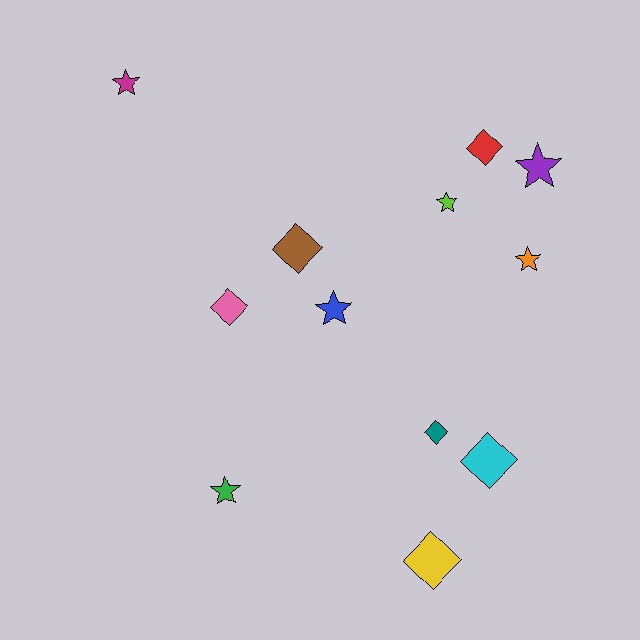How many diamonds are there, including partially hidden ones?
There are 6 diamonds.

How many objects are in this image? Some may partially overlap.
There are 12 objects.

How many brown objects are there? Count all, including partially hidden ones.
There is 1 brown object.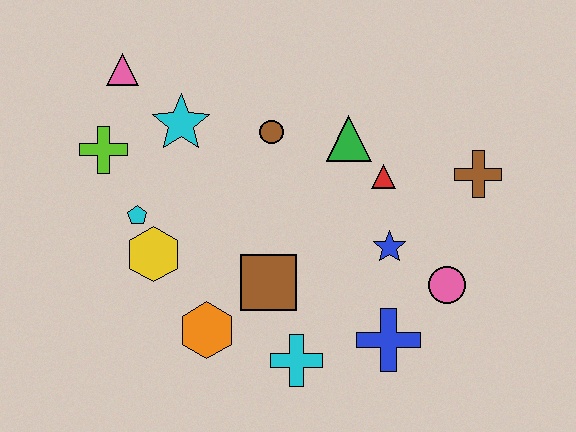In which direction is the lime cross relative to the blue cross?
The lime cross is to the left of the blue cross.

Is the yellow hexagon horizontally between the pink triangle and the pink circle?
Yes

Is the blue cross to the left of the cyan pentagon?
No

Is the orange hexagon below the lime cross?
Yes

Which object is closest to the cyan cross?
The brown square is closest to the cyan cross.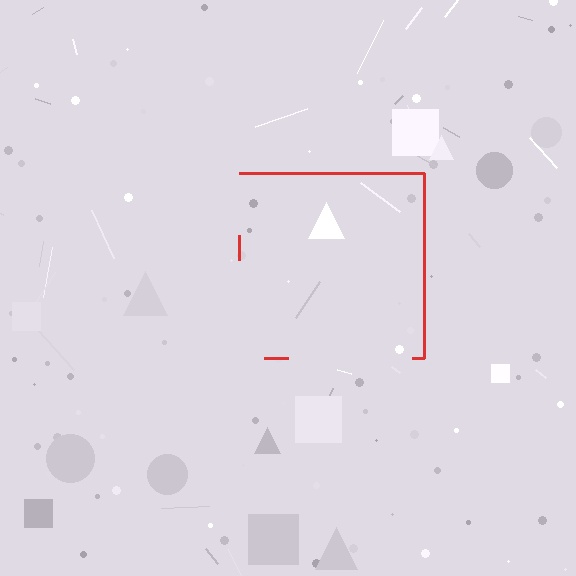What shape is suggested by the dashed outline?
The dashed outline suggests a square.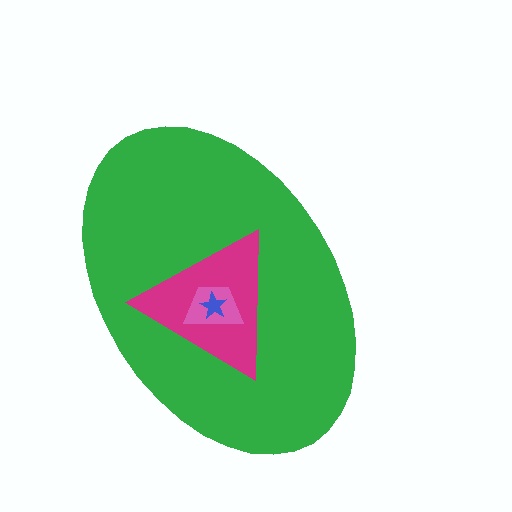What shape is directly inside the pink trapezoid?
The blue star.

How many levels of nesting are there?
4.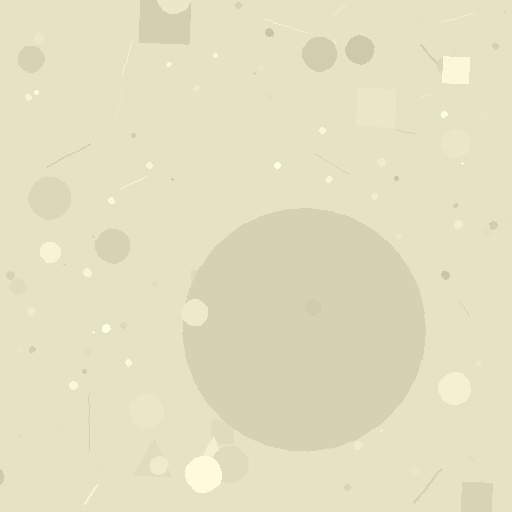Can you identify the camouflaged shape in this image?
The camouflaged shape is a circle.